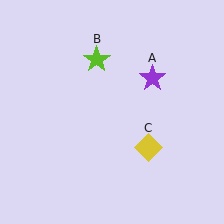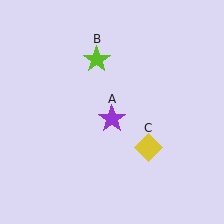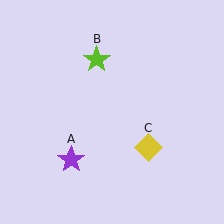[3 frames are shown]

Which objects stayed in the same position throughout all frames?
Lime star (object B) and yellow diamond (object C) remained stationary.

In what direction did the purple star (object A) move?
The purple star (object A) moved down and to the left.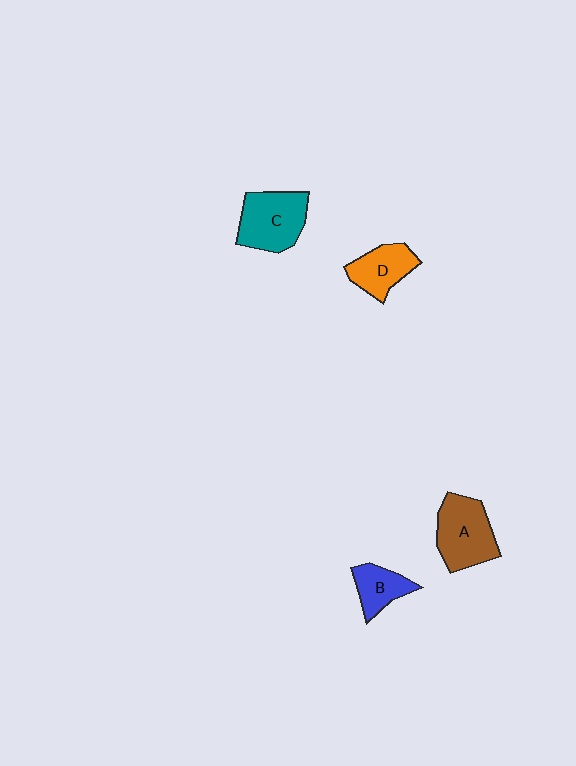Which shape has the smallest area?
Shape B (blue).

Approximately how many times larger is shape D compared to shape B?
Approximately 1.3 times.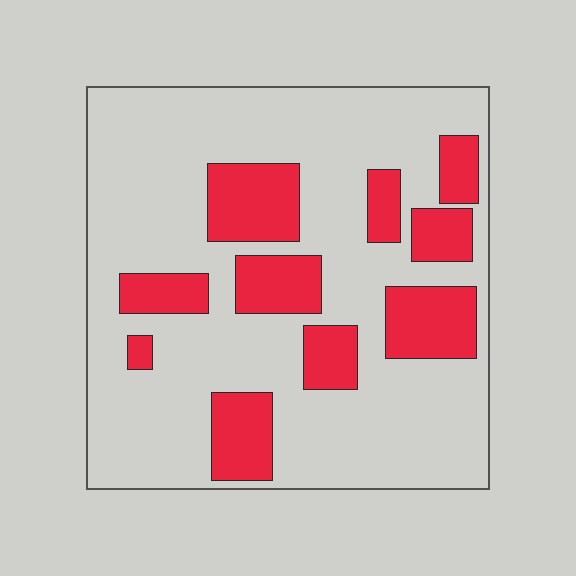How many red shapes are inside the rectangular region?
10.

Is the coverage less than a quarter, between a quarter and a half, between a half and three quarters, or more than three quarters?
Between a quarter and a half.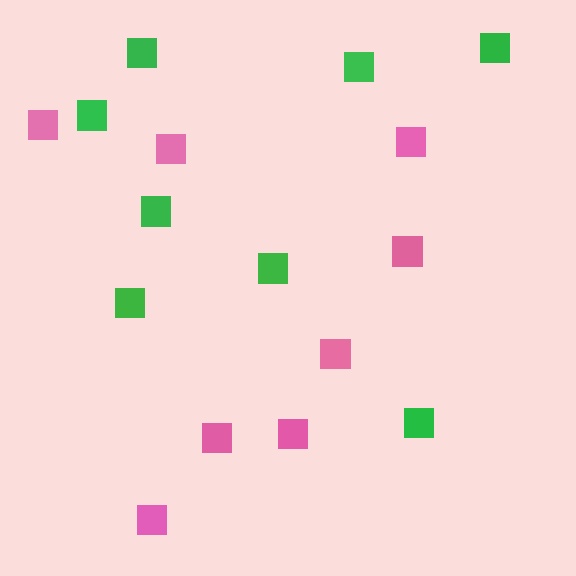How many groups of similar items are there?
There are 2 groups: one group of pink squares (8) and one group of green squares (8).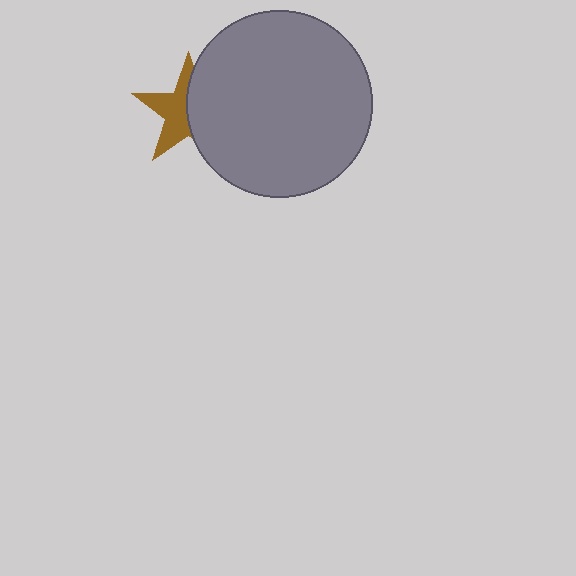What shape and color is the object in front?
The object in front is a gray circle.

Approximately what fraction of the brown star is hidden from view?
Roughly 49% of the brown star is hidden behind the gray circle.